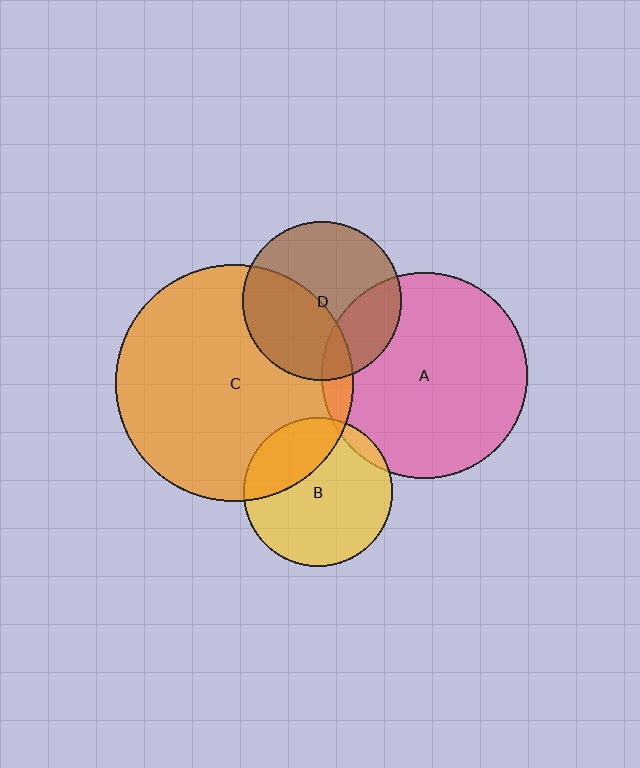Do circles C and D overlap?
Yes.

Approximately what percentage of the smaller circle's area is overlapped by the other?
Approximately 40%.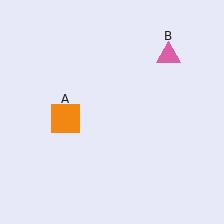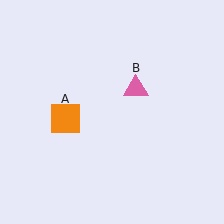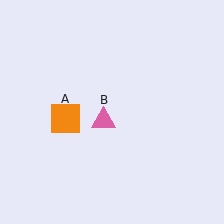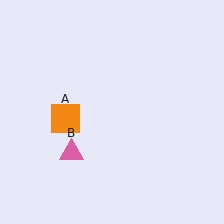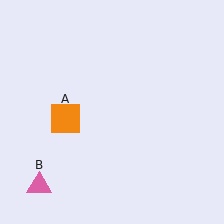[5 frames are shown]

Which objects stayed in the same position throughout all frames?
Orange square (object A) remained stationary.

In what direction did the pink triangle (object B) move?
The pink triangle (object B) moved down and to the left.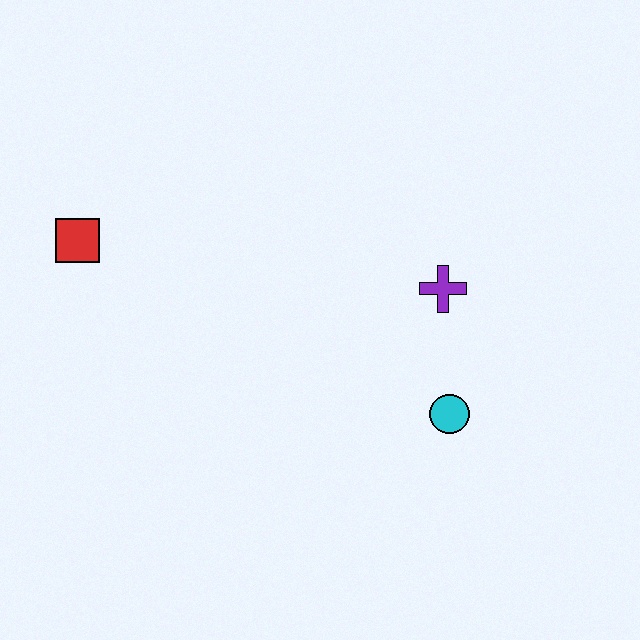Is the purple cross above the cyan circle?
Yes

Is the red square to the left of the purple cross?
Yes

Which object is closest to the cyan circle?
The purple cross is closest to the cyan circle.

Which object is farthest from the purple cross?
The red square is farthest from the purple cross.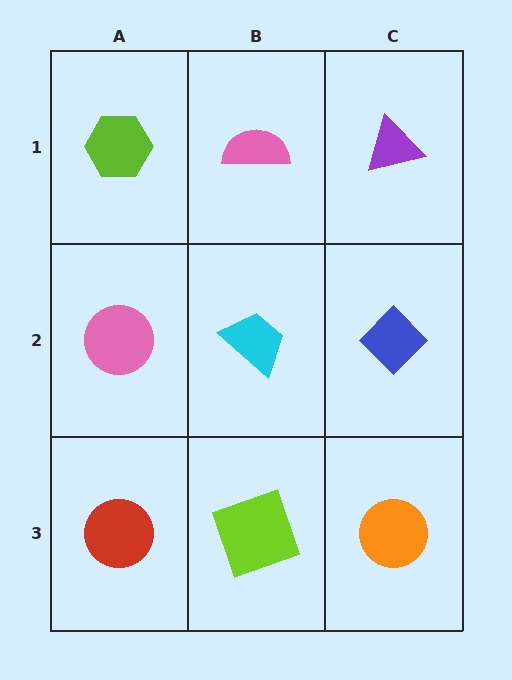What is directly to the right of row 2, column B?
A blue diamond.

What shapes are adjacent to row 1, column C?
A blue diamond (row 2, column C), a pink semicircle (row 1, column B).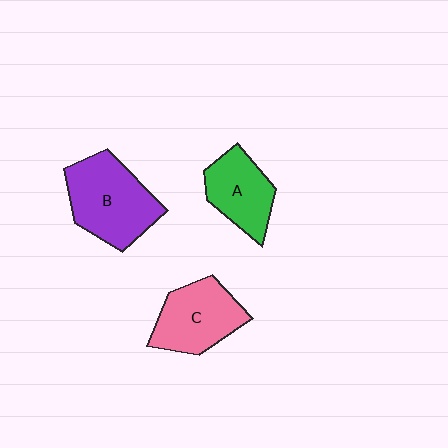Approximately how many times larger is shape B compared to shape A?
Approximately 1.4 times.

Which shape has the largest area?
Shape B (purple).